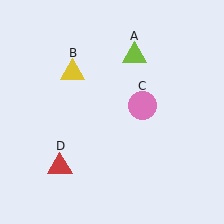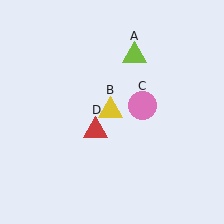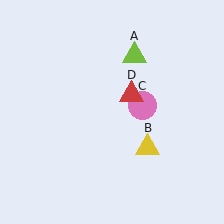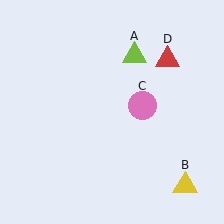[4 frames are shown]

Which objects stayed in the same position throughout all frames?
Lime triangle (object A) and pink circle (object C) remained stationary.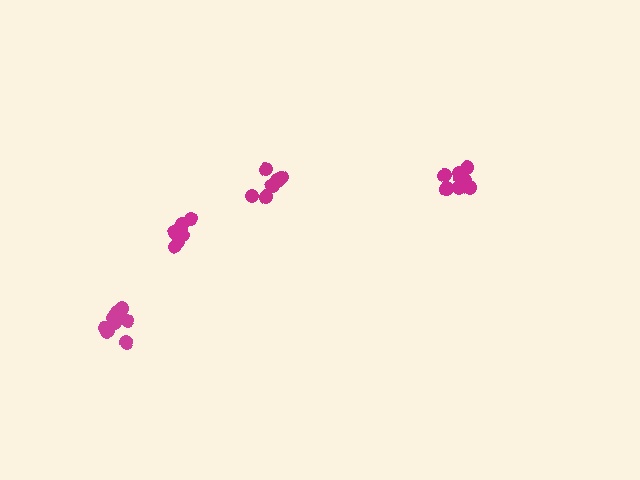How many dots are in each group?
Group 1: 7 dots, Group 2: 8 dots, Group 3: 10 dots, Group 4: 6 dots (31 total).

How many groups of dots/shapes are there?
There are 4 groups.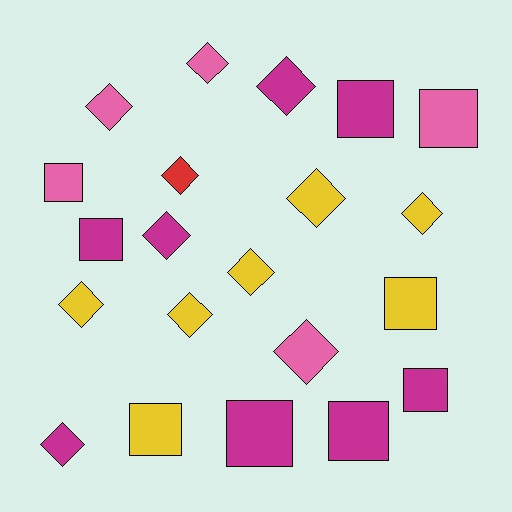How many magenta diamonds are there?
There are 3 magenta diamonds.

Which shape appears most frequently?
Diamond, with 12 objects.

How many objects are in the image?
There are 21 objects.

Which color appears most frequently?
Magenta, with 8 objects.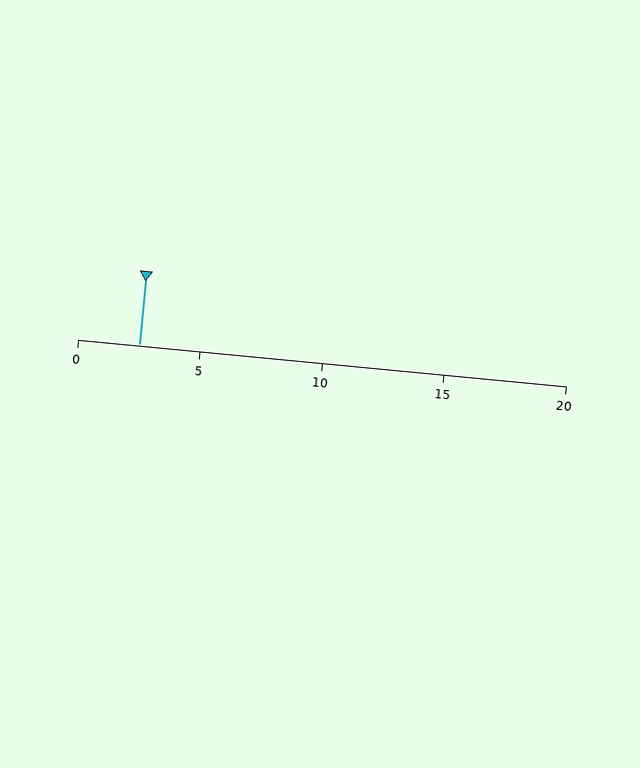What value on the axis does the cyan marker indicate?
The marker indicates approximately 2.5.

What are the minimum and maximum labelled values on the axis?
The axis runs from 0 to 20.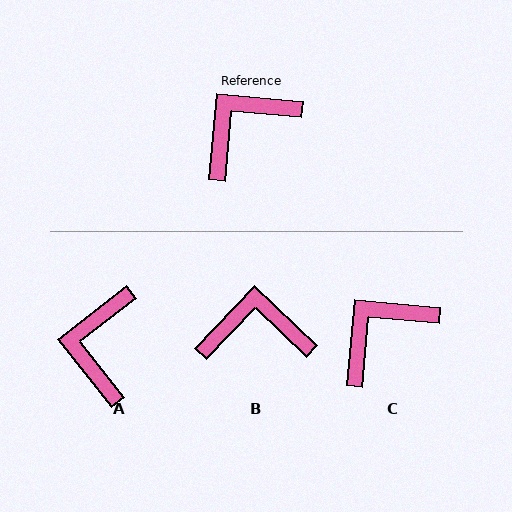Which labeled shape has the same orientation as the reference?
C.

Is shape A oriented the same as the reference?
No, it is off by about 43 degrees.